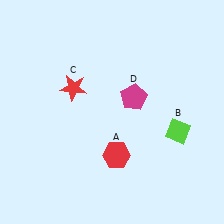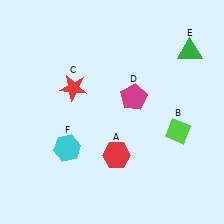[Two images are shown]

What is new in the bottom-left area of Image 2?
A cyan hexagon (F) was added in the bottom-left area of Image 2.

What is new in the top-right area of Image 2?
A green triangle (E) was added in the top-right area of Image 2.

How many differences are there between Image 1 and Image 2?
There are 2 differences between the two images.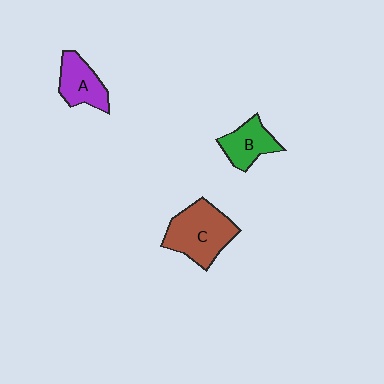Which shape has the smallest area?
Shape B (green).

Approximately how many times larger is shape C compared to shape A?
Approximately 1.6 times.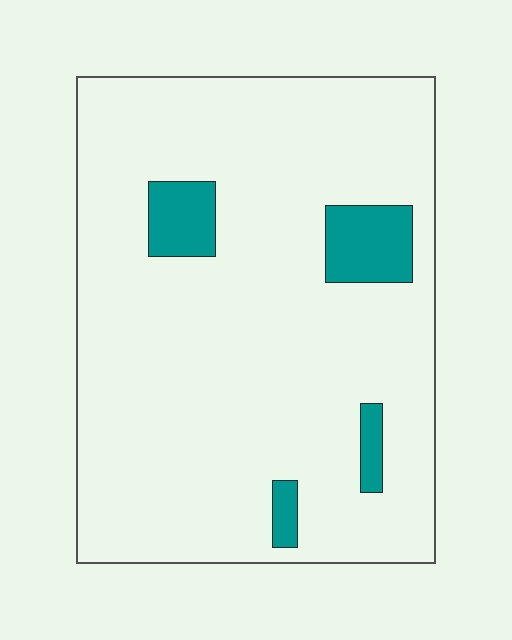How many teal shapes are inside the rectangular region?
4.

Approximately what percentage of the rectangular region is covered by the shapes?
Approximately 10%.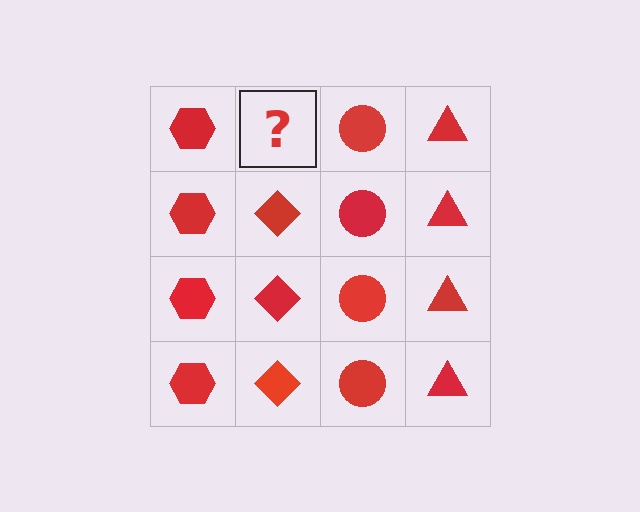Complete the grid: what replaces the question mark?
The question mark should be replaced with a red diamond.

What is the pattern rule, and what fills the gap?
The rule is that each column has a consistent shape. The gap should be filled with a red diamond.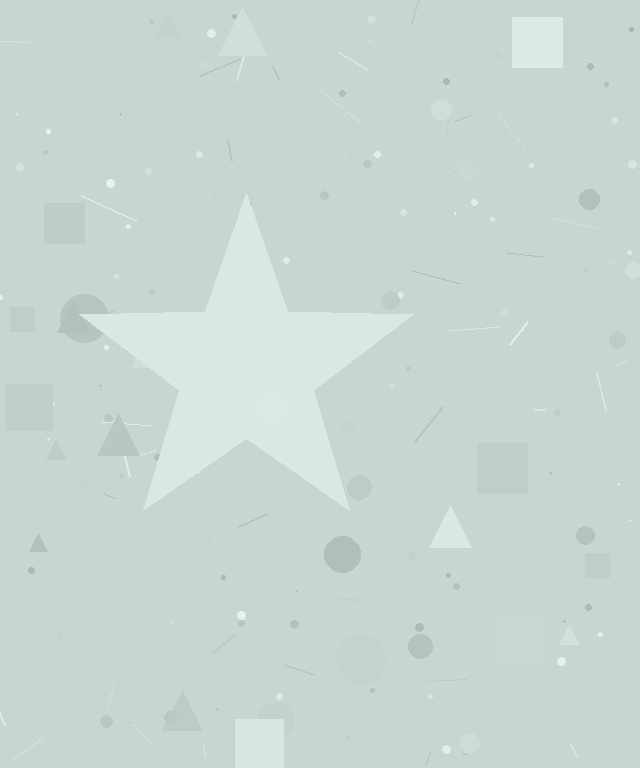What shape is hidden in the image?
A star is hidden in the image.